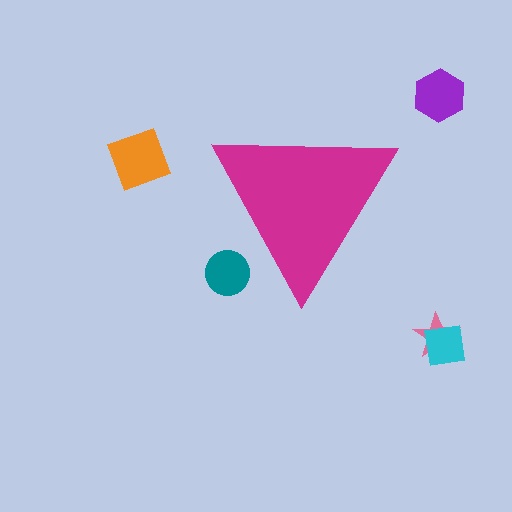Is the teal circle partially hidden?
Yes, the teal circle is partially hidden behind the magenta triangle.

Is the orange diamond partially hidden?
No, the orange diamond is fully visible.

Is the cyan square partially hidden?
No, the cyan square is fully visible.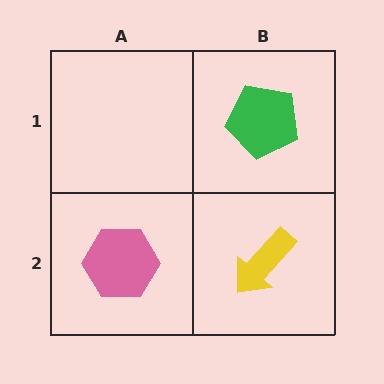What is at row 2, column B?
A yellow arrow.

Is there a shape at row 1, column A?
No, that cell is empty.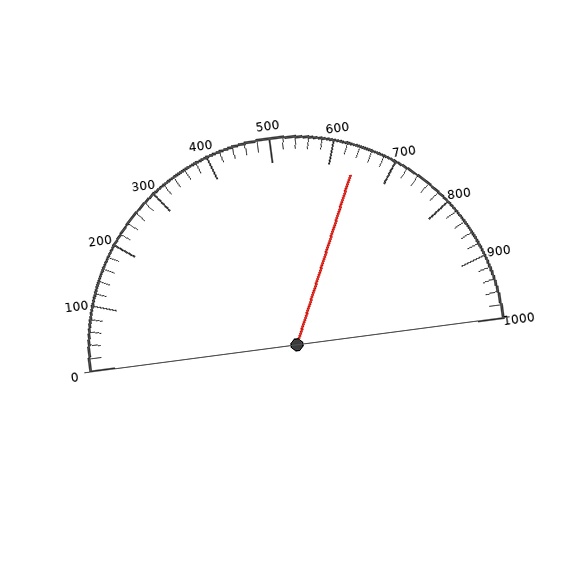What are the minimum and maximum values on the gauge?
The gauge ranges from 0 to 1000.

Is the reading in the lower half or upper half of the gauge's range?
The reading is in the upper half of the range (0 to 1000).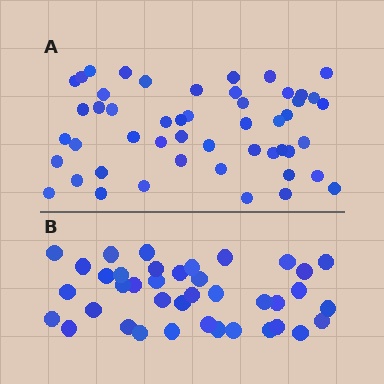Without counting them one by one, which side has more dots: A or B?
Region A (the top region) has more dots.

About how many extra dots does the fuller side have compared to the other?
Region A has roughly 12 or so more dots than region B.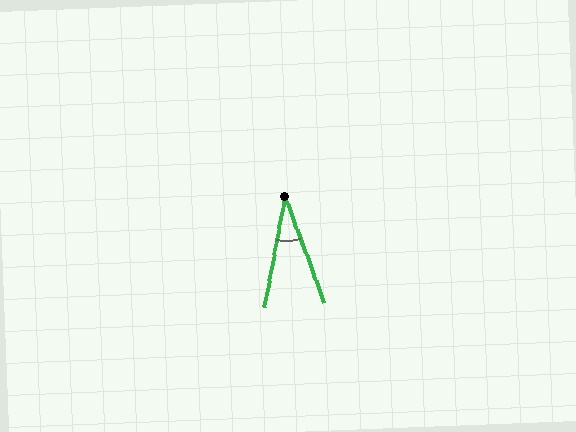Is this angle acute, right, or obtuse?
It is acute.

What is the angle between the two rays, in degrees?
Approximately 31 degrees.